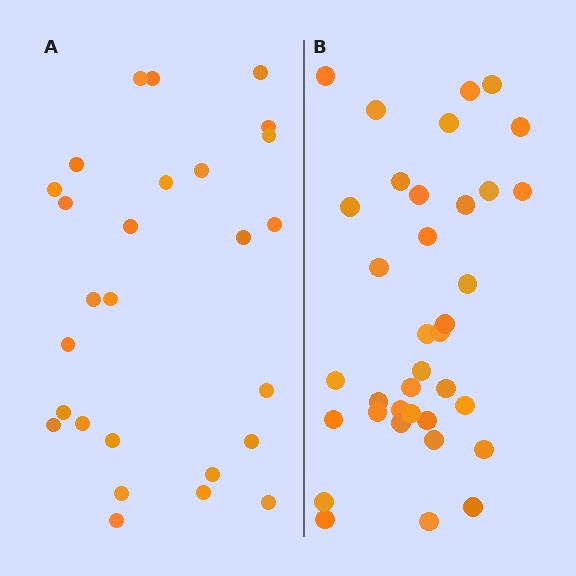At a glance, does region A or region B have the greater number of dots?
Region B (the right region) has more dots.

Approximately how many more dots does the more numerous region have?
Region B has roughly 8 or so more dots than region A.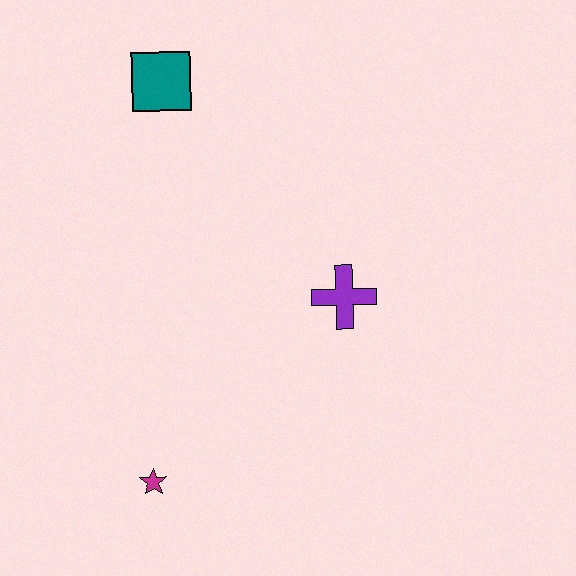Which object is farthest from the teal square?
The magenta star is farthest from the teal square.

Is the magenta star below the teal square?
Yes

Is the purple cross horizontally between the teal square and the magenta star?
No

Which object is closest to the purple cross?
The magenta star is closest to the purple cross.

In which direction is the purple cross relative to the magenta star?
The purple cross is to the right of the magenta star.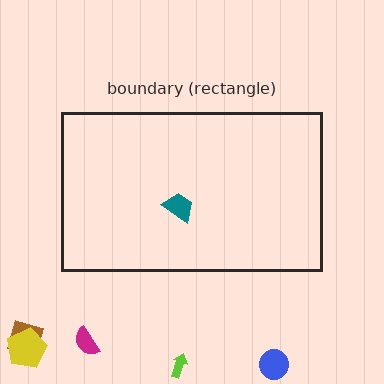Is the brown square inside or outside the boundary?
Outside.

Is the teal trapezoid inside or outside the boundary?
Inside.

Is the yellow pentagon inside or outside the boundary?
Outside.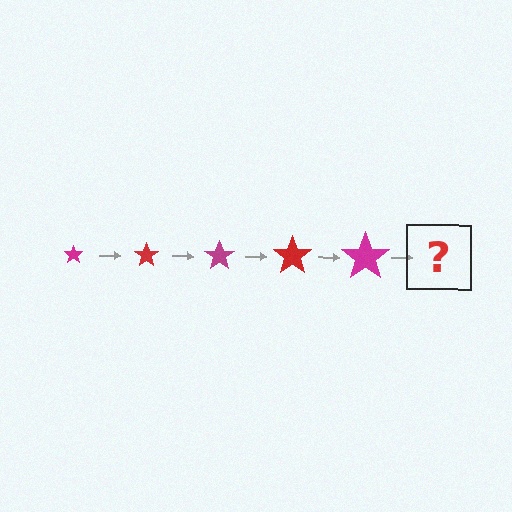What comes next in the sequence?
The next element should be a red star, larger than the previous one.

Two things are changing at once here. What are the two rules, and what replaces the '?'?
The two rules are that the star grows larger each step and the color cycles through magenta and red. The '?' should be a red star, larger than the previous one.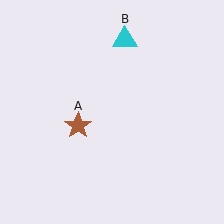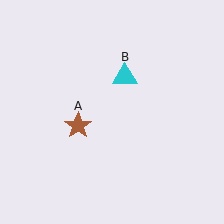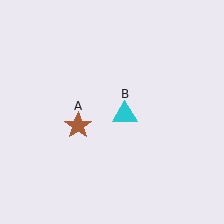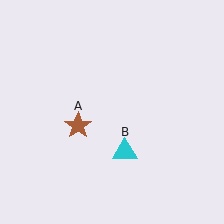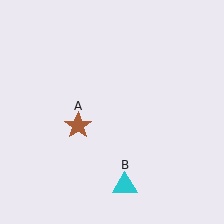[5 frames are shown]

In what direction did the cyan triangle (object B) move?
The cyan triangle (object B) moved down.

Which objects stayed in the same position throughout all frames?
Brown star (object A) remained stationary.